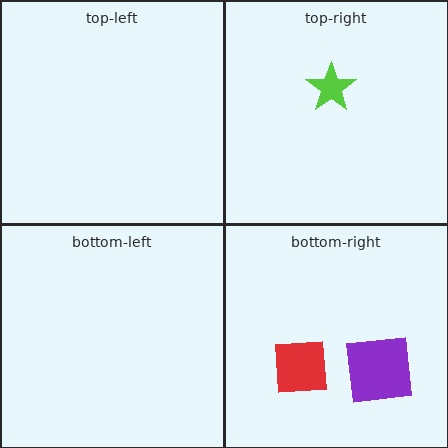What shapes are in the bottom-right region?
The purple square, the red square.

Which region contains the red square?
The bottom-right region.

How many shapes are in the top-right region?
1.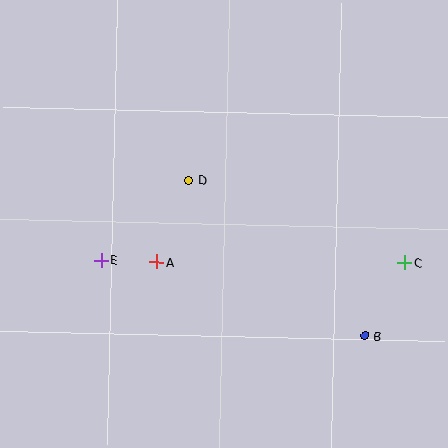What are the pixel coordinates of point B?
Point B is at (365, 336).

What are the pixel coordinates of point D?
Point D is at (189, 180).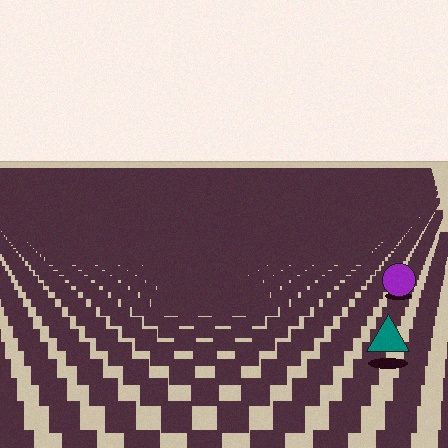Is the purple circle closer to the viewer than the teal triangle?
No. The teal triangle is closer — you can tell from the texture gradient: the ground texture is coarser near it.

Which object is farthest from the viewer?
The purple circle is farthest from the viewer. It appears smaller and the ground texture around it is denser.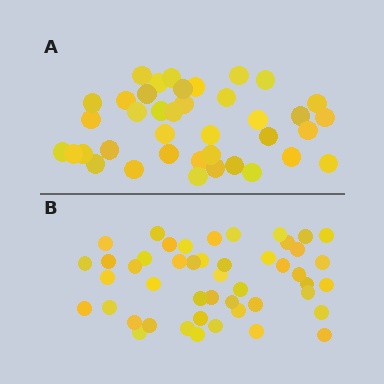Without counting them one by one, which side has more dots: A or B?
Region B (the bottom region) has more dots.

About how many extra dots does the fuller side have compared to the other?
Region B has roughly 8 or so more dots than region A.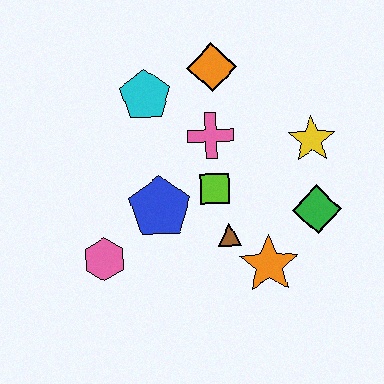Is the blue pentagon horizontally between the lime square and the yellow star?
No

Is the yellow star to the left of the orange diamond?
No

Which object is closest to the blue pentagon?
The lime square is closest to the blue pentagon.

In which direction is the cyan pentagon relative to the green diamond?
The cyan pentagon is to the left of the green diamond.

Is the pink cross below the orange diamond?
Yes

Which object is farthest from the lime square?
The pink hexagon is farthest from the lime square.